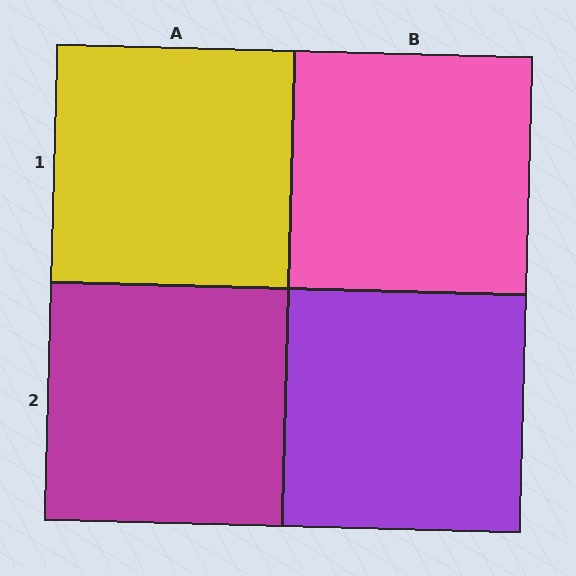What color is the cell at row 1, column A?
Yellow.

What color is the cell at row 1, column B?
Pink.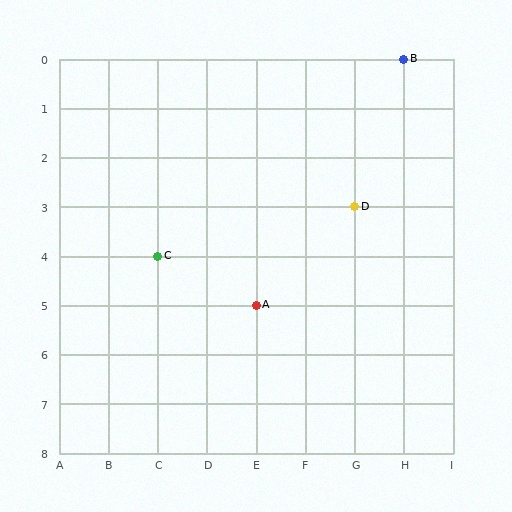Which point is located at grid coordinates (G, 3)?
Point D is at (G, 3).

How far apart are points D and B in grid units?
Points D and B are 1 column and 3 rows apart (about 3.2 grid units diagonally).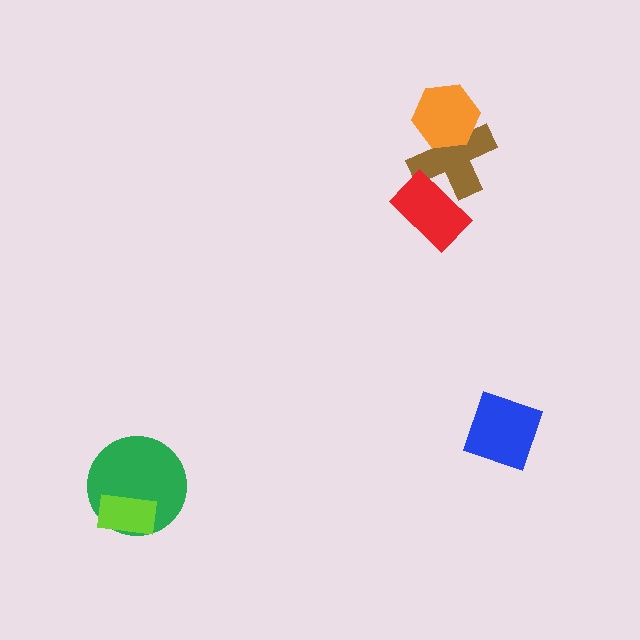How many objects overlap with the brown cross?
2 objects overlap with the brown cross.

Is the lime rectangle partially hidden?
No, no other shape covers it.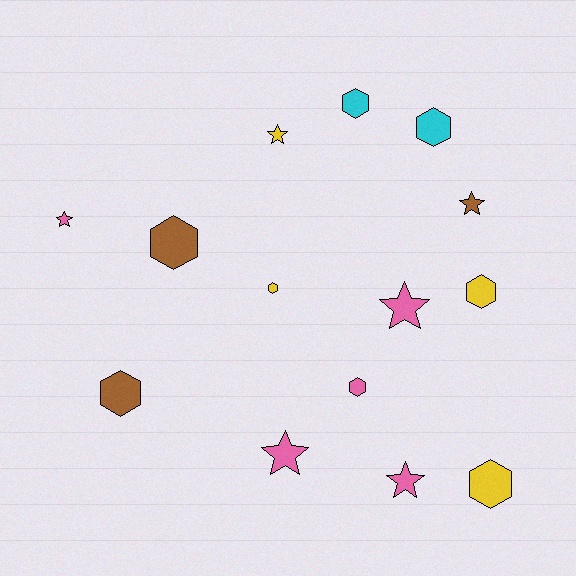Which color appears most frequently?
Pink, with 5 objects.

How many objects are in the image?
There are 14 objects.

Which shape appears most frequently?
Hexagon, with 8 objects.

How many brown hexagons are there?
There are 2 brown hexagons.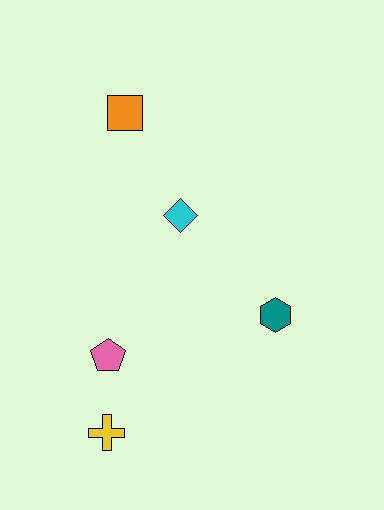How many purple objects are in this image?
There are no purple objects.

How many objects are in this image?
There are 5 objects.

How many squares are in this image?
There is 1 square.